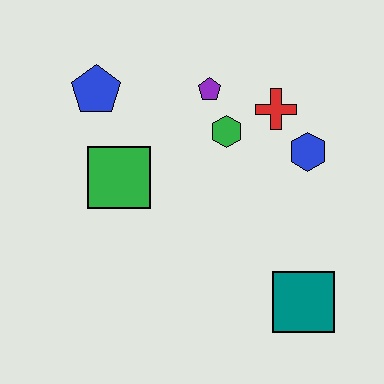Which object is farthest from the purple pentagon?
The teal square is farthest from the purple pentagon.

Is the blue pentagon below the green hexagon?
No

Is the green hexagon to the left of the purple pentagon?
No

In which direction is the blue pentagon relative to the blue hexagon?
The blue pentagon is to the left of the blue hexagon.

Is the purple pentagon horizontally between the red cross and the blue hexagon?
No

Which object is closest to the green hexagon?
The purple pentagon is closest to the green hexagon.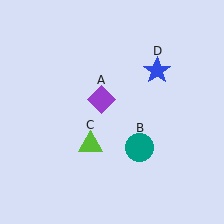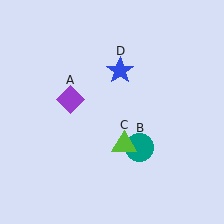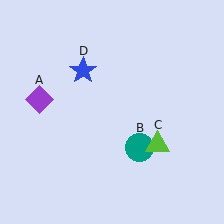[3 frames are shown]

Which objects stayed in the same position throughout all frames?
Teal circle (object B) remained stationary.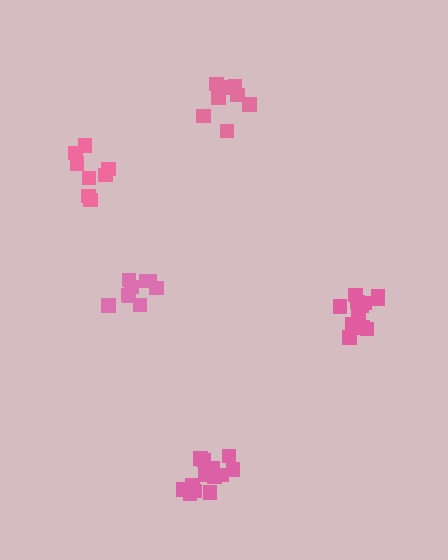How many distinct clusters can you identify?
There are 5 distinct clusters.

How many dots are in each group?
Group 1: 14 dots, Group 2: 9 dots, Group 3: 8 dots, Group 4: 8 dots, Group 5: 14 dots (53 total).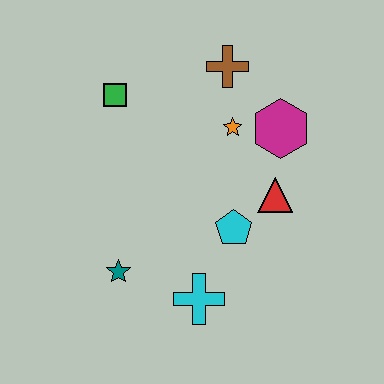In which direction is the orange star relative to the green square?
The orange star is to the right of the green square.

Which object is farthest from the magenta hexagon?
The teal star is farthest from the magenta hexagon.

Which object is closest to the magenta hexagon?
The orange star is closest to the magenta hexagon.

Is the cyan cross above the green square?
No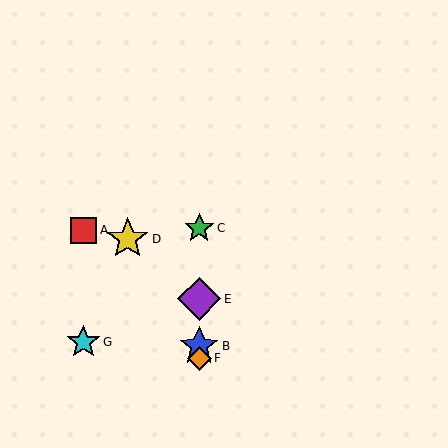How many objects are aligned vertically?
4 objects (B, C, E, F) are aligned vertically.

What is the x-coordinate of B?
Object B is at x≈199.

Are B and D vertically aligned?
No, B is at x≈199 and D is at x≈128.